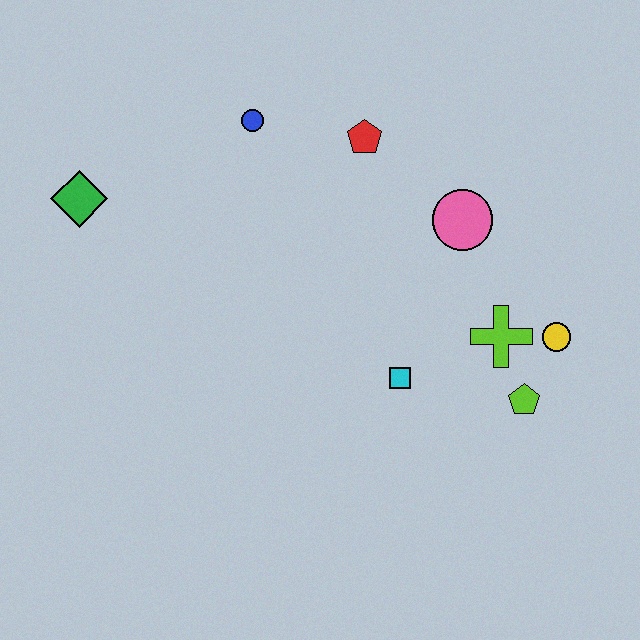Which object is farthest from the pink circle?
The green diamond is farthest from the pink circle.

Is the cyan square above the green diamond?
No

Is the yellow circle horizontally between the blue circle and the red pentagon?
No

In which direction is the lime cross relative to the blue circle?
The lime cross is to the right of the blue circle.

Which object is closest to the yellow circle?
The lime cross is closest to the yellow circle.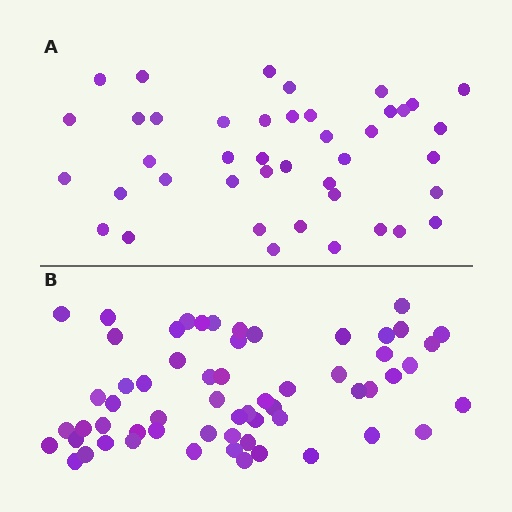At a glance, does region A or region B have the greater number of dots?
Region B (the bottom region) has more dots.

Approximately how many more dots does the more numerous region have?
Region B has approximately 20 more dots than region A.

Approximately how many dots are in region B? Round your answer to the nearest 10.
About 60 dots.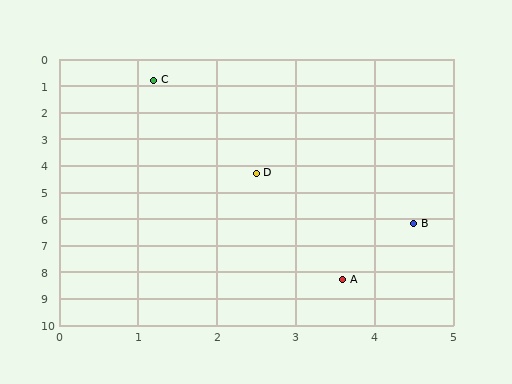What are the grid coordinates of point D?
Point D is at approximately (2.5, 4.3).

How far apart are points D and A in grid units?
Points D and A are about 4.1 grid units apart.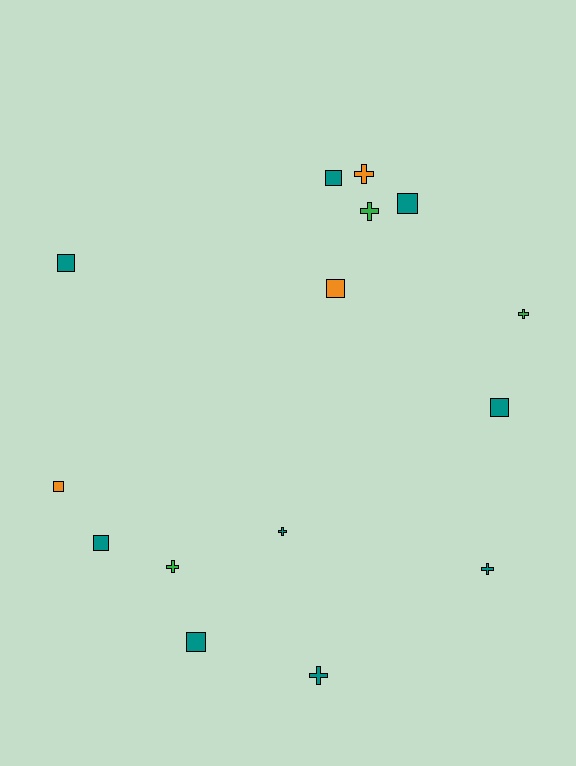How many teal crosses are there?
There are 3 teal crosses.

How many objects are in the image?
There are 15 objects.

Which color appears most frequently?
Teal, with 9 objects.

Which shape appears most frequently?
Square, with 8 objects.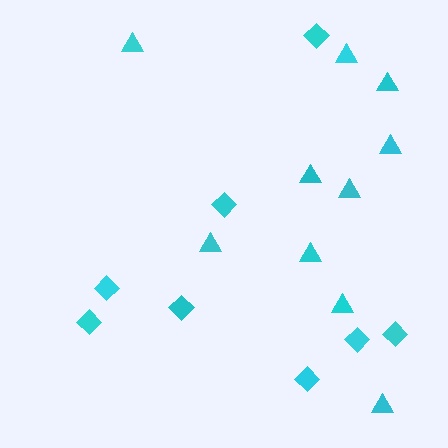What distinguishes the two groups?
There are 2 groups: one group of triangles (10) and one group of diamonds (8).